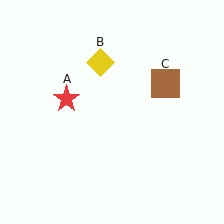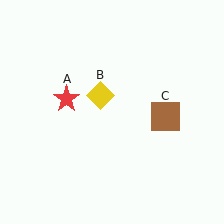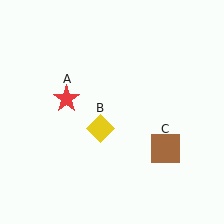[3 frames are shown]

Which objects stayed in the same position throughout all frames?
Red star (object A) remained stationary.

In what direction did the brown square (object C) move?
The brown square (object C) moved down.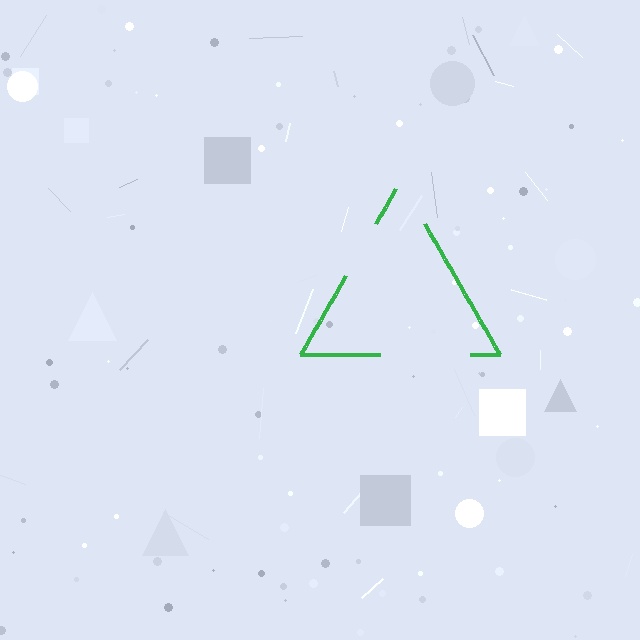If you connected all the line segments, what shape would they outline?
They would outline a triangle.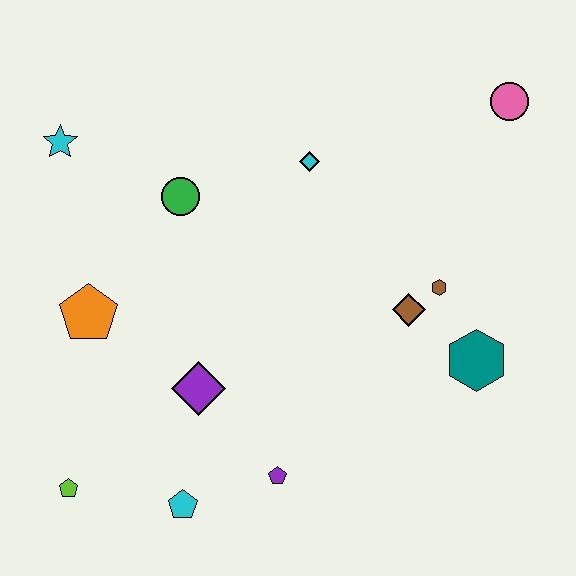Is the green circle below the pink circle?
Yes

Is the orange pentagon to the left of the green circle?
Yes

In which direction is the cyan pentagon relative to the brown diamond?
The cyan pentagon is to the left of the brown diamond.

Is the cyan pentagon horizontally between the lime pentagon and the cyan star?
No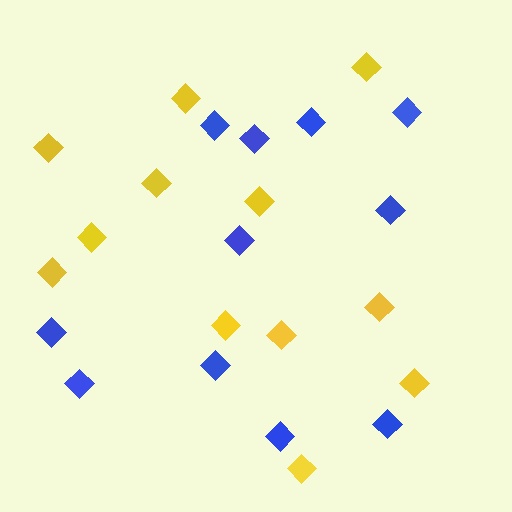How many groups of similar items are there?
There are 2 groups: one group of yellow diamonds (12) and one group of blue diamonds (11).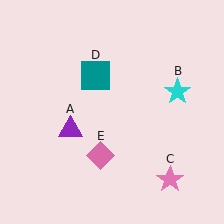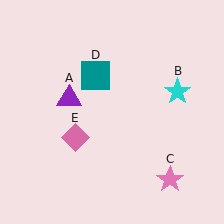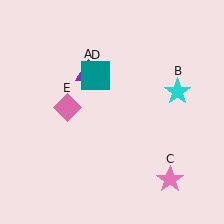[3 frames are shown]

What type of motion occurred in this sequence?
The purple triangle (object A), pink diamond (object E) rotated clockwise around the center of the scene.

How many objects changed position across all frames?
2 objects changed position: purple triangle (object A), pink diamond (object E).